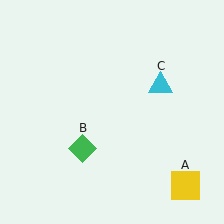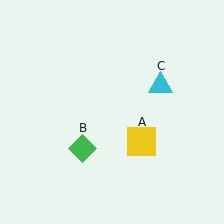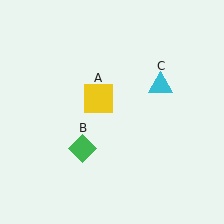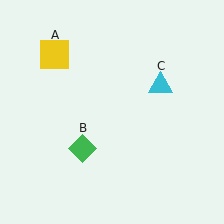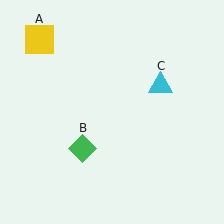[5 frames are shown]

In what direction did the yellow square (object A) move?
The yellow square (object A) moved up and to the left.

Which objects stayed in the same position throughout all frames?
Green diamond (object B) and cyan triangle (object C) remained stationary.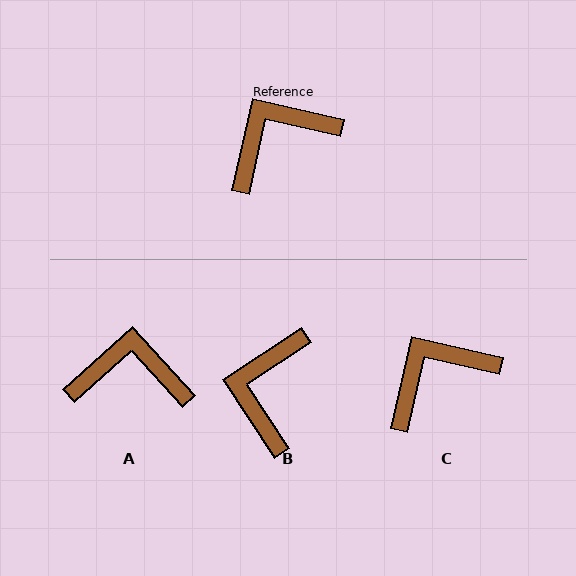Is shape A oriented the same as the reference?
No, it is off by about 35 degrees.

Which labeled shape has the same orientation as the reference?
C.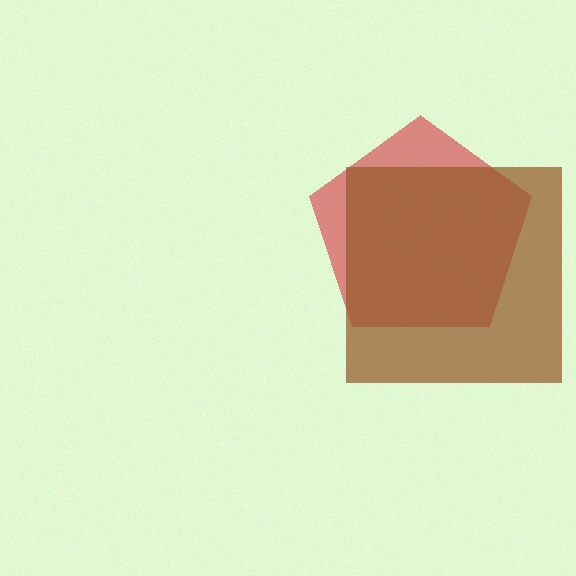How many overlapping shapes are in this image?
There are 2 overlapping shapes in the image.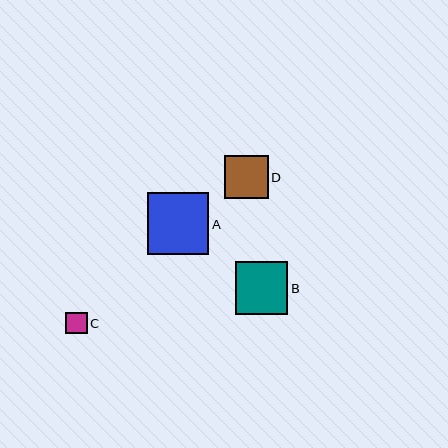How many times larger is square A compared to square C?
Square A is approximately 2.9 times the size of square C.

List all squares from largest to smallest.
From largest to smallest: A, B, D, C.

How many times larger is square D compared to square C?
Square D is approximately 2.0 times the size of square C.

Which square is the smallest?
Square C is the smallest with a size of approximately 21 pixels.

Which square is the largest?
Square A is the largest with a size of approximately 62 pixels.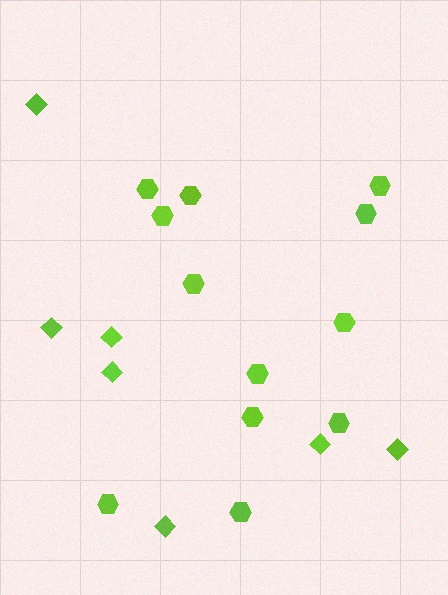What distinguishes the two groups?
There are 2 groups: one group of hexagons (12) and one group of diamonds (7).